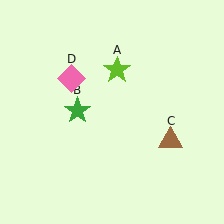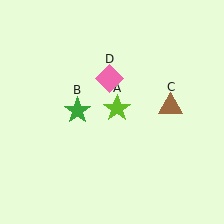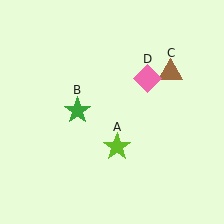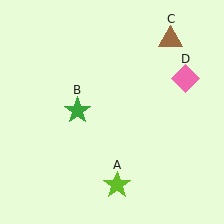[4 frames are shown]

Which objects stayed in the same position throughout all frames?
Green star (object B) remained stationary.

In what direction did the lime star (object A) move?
The lime star (object A) moved down.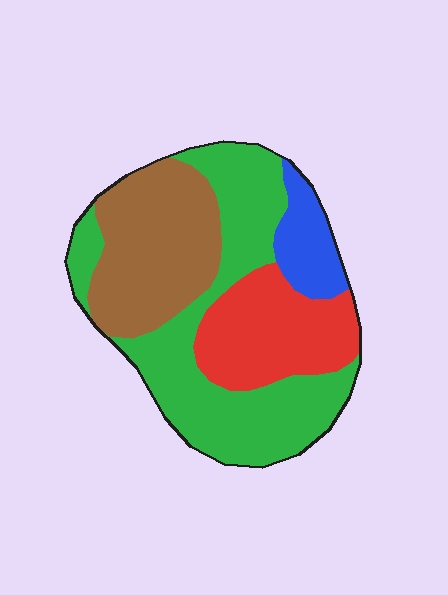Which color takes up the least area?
Blue, at roughly 10%.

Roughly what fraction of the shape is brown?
Brown takes up between a sixth and a third of the shape.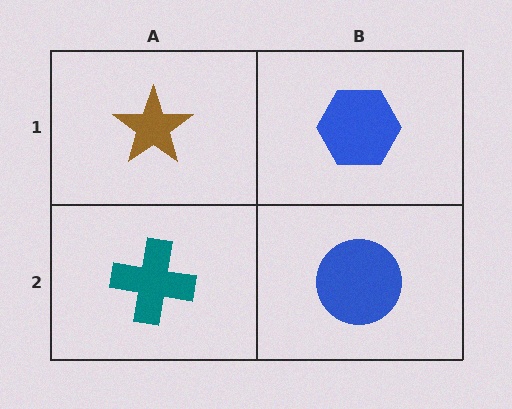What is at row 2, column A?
A teal cross.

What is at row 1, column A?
A brown star.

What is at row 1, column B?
A blue hexagon.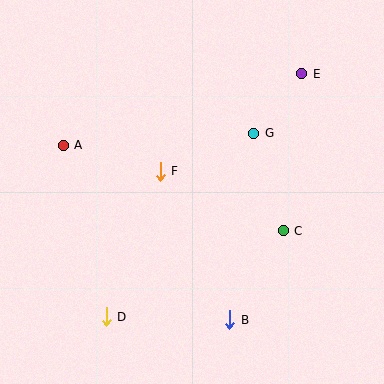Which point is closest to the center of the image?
Point F at (160, 171) is closest to the center.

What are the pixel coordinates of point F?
Point F is at (160, 171).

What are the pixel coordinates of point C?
Point C is at (283, 231).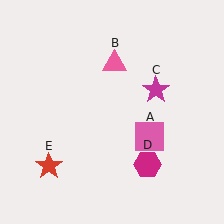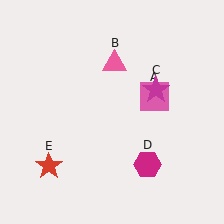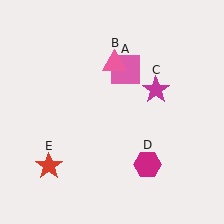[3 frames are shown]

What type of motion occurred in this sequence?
The pink square (object A) rotated counterclockwise around the center of the scene.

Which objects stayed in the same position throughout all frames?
Pink triangle (object B) and magenta star (object C) and magenta hexagon (object D) and red star (object E) remained stationary.